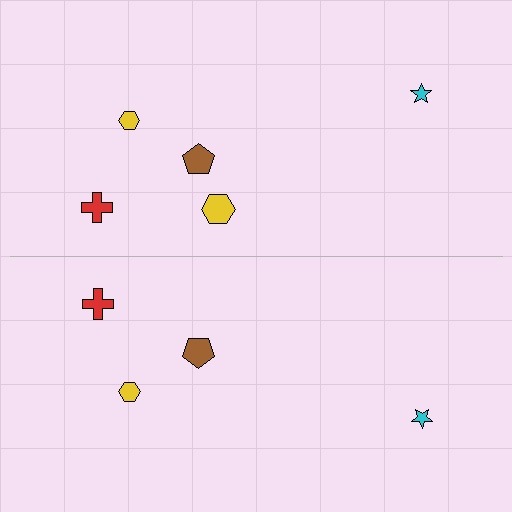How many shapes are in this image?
There are 9 shapes in this image.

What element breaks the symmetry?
A yellow hexagon is missing from the bottom side.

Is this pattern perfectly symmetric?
No, the pattern is not perfectly symmetric. A yellow hexagon is missing from the bottom side.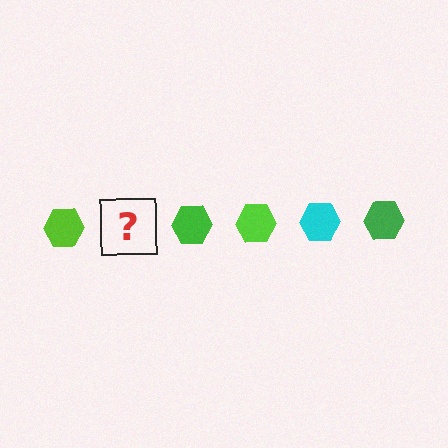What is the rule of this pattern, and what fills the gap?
The rule is that the pattern cycles through lime, cyan, green hexagons. The gap should be filled with a cyan hexagon.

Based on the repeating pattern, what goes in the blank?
The blank should be a cyan hexagon.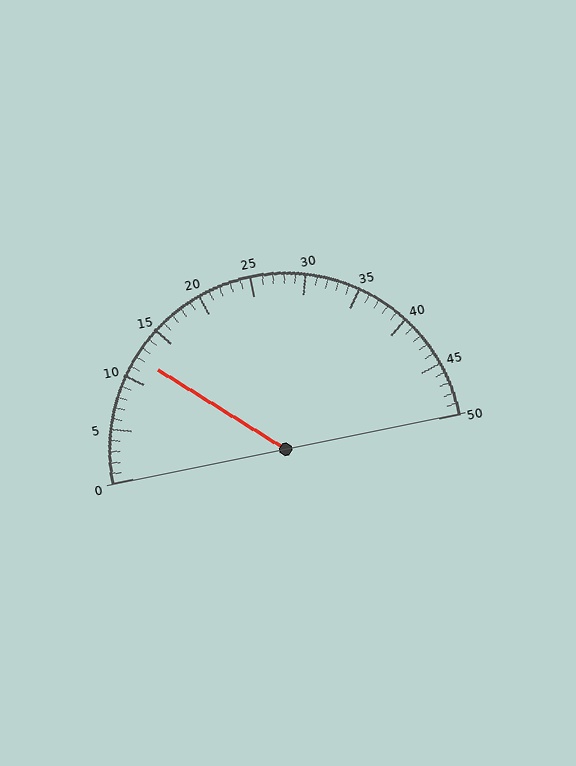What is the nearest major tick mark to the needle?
The nearest major tick mark is 10.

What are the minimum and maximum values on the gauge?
The gauge ranges from 0 to 50.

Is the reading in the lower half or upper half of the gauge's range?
The reading is in the lower half of the range (0 to 50).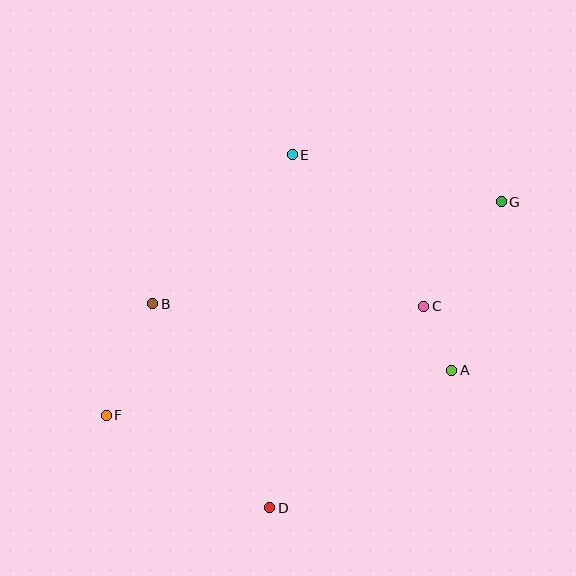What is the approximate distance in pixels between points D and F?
The distance between D and F is approximately 188 pixels.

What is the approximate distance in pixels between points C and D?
The distance between C and D is approximately 254 pixels.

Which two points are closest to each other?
Points A and C are closest to each other.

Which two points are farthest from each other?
Points F and G are farthest from each other.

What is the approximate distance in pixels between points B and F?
The distance between B and F is approximately 121 pixels.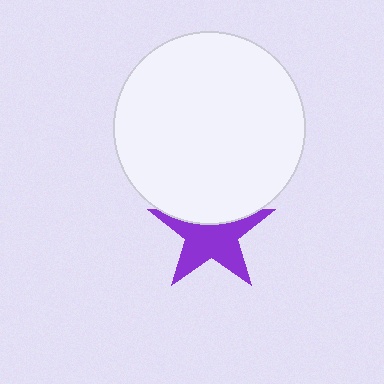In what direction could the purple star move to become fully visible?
The purple star could move down. That would shift it out from behind the white circle entirely.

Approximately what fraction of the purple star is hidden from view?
Roughly 34% of the purple star is hidden behind the white circle.